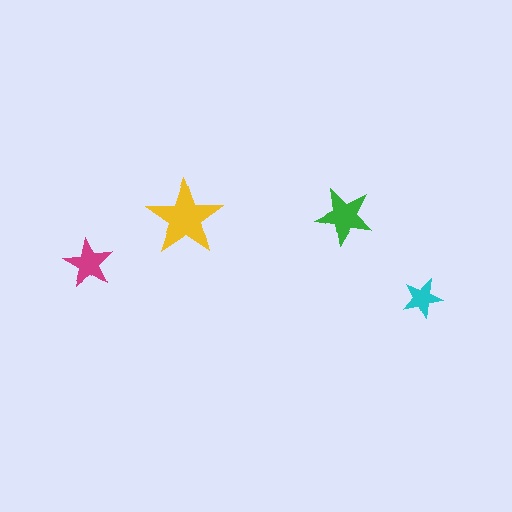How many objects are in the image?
There are 4 objects in the image.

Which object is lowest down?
The cyan star is bottommost.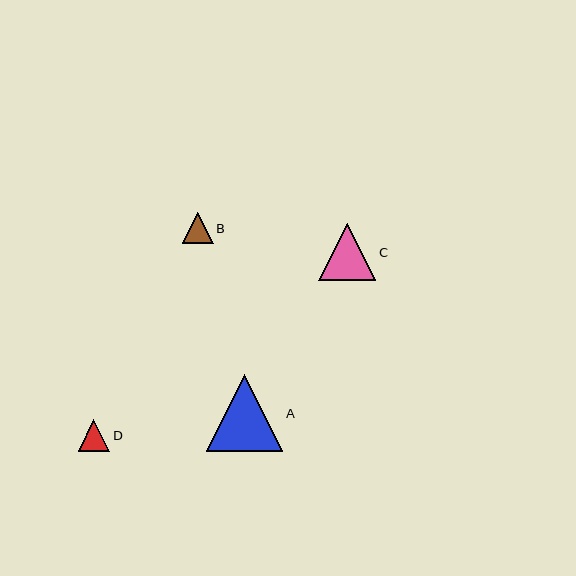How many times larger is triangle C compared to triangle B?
Triangle C is approximately 1.9 times the size of triangle B.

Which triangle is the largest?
Triangle A is the largest with a size of approximately 76 pixels.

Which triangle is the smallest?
Triangle B is the smallest with a size of approximately 31 pixels.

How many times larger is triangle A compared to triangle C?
Triangle A is approximately 1.3 times the size of triangle C.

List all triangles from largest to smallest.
From largest to smallest: A, C, D, B.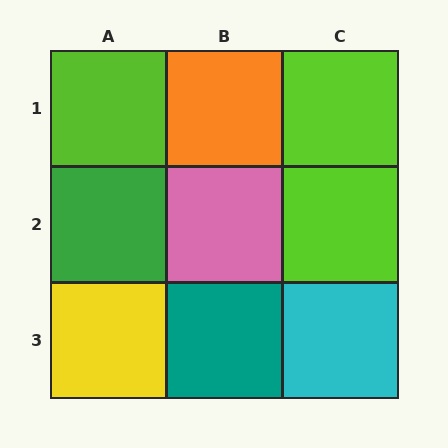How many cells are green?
1 cell is green.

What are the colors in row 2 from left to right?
Green, pink, lime.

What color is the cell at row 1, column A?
Lime.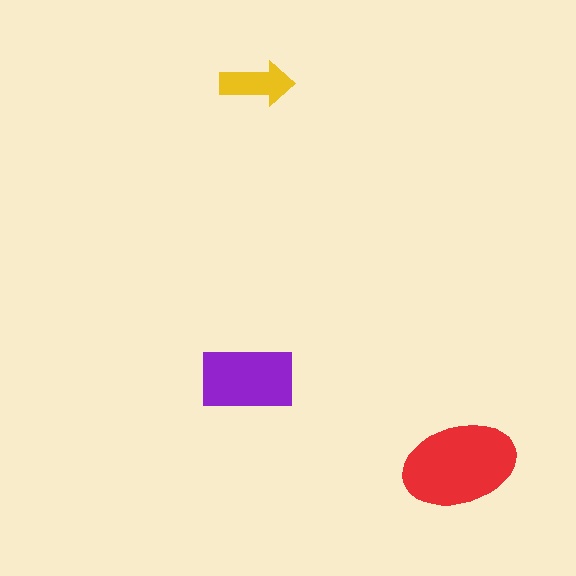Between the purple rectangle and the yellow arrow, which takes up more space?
The purple rectangle.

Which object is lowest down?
The red ellipse is bottommost.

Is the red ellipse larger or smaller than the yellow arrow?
Larger.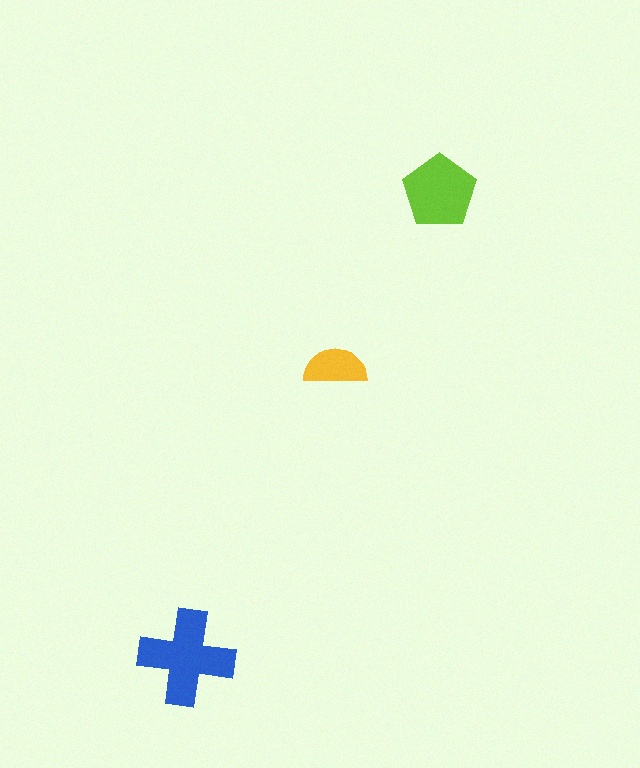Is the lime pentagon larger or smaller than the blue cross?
Smaller.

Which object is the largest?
The blue cross.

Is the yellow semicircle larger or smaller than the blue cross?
Smaller.